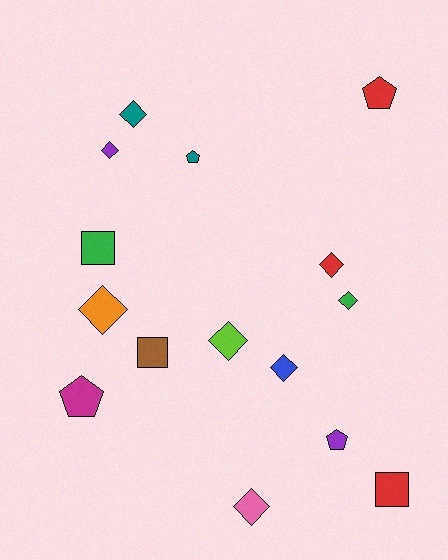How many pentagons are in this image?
There are 4 pentagons.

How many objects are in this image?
There are 15 objects.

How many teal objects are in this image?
There are 2 teal objects.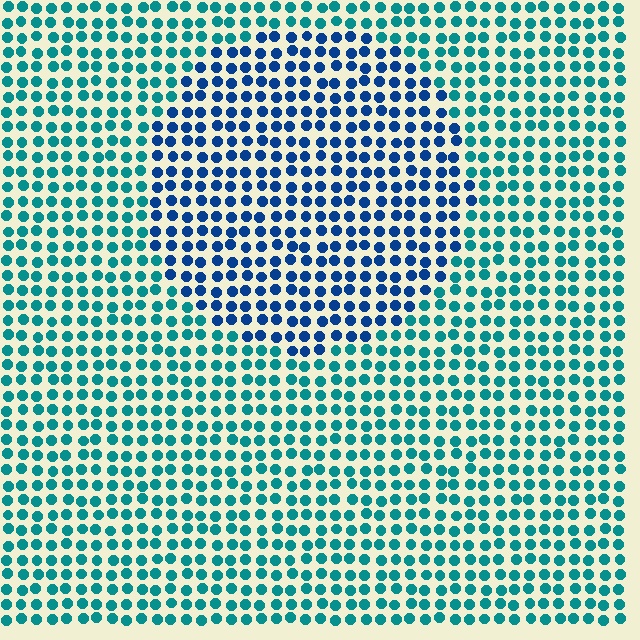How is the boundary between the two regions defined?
The boundary is defined purely by a slight shift in hue (about 37 degrees). Spacing, size, and orientation are identical on both sides.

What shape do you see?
I see a circle.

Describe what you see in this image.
The image is filled with small teal elements in a uniform arrangement. A circle-shaped region is visible where the elements are tinted to a slightly different hue, forming a subtle color boundary.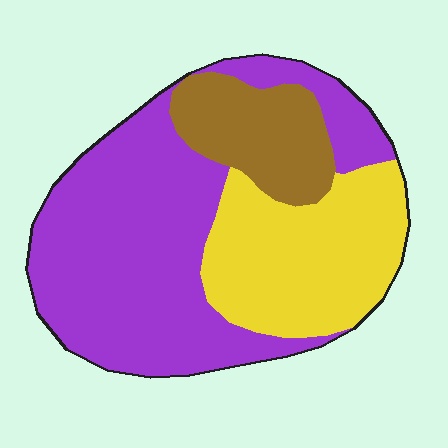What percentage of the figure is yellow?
Yellow takes up about one third (1/3) of the figure.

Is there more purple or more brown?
Purple.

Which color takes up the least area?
Brown, at roughly 15%.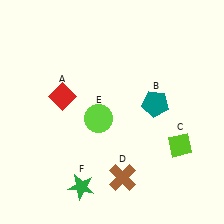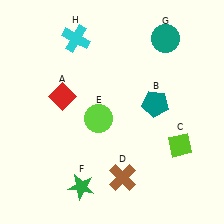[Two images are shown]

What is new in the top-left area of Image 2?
A cyan cross (H) was added in the top-left area of Image 2.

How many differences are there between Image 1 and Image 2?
There are 2 differences between the two images.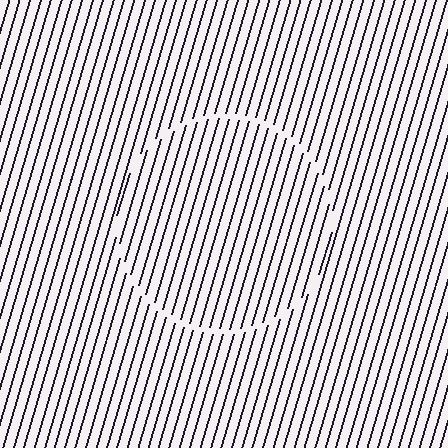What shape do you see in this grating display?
An illusory circle. The interior of the shape contains the same grating, shifted by half a period — the contour is defined by the phase discontinuity where line-ends from the inner and outer gratings abut.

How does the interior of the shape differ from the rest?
The interior of the shape contains the same grating, shifted by half a period — the contour is defined by the phase discontinuity where line-ends from the inner and outer gratings abut.